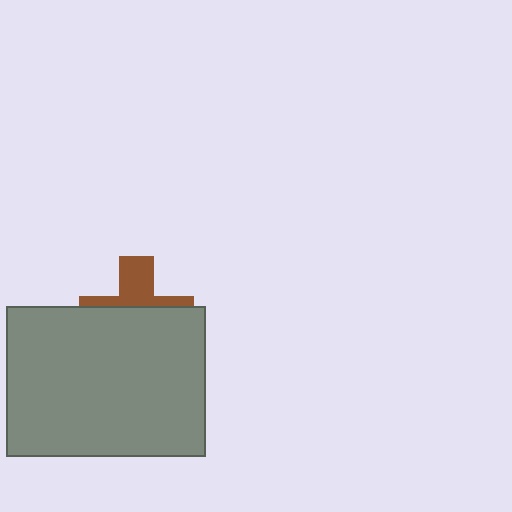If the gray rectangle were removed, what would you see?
You would see the complete brown cross.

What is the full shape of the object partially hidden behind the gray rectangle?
The partially hidden object is a brown cross.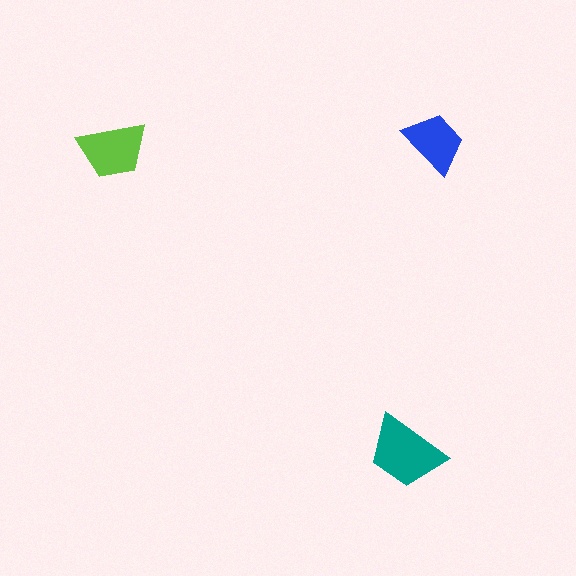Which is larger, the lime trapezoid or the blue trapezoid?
The lime one.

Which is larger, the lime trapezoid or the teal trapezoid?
The teal one.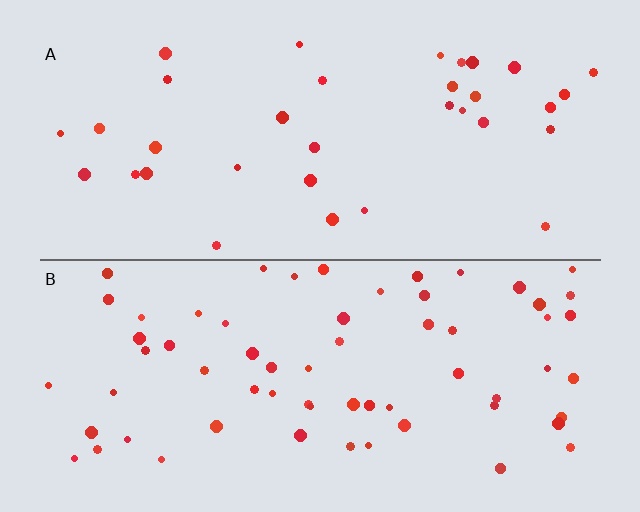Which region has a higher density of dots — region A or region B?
B (the bottom).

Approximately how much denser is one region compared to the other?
Approximately 1.9× — region B over region A.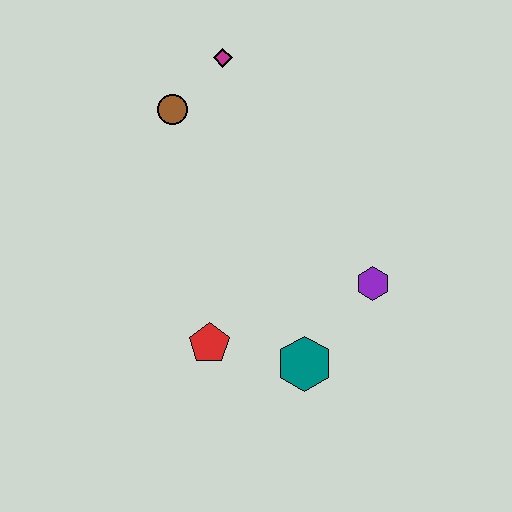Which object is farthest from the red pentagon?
The magenta diamond is farthest from the red pentagon.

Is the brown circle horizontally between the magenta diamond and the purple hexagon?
No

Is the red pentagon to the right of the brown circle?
Yes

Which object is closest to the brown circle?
The magenta diamond is closest to the brown circle.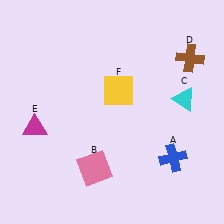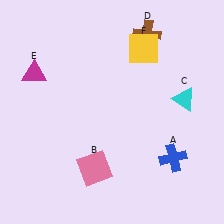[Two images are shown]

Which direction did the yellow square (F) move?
The yellow square (F) moved up.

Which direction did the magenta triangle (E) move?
The magenta triangle (E) moved up.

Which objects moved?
The objects that moved are: the brown cross (D), the magenta triangle (E), the yellow square (F).